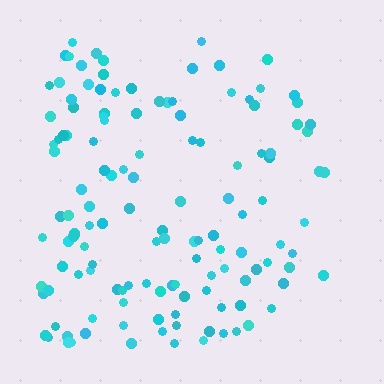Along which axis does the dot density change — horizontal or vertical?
Horizontal.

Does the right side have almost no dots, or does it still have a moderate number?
Still a moderate number, just noticeably fewer than the left.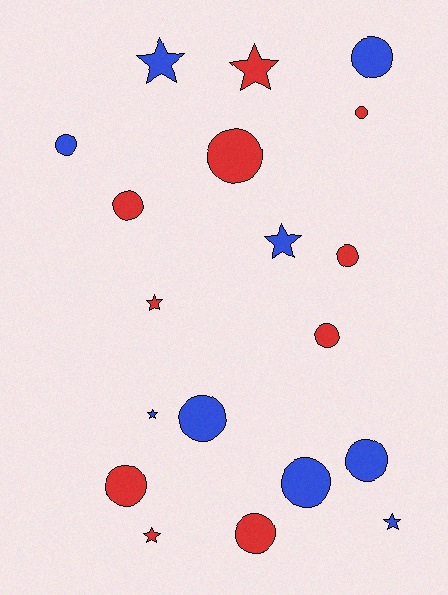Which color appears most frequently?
Red, with 10 objects.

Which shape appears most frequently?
Circle, with 12 objects.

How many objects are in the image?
There are 19 objects.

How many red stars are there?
There are 3 red stars.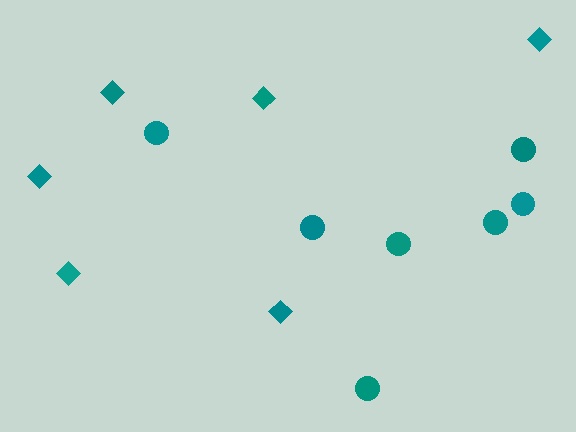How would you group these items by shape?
There are 2 groups: one group of diamonds (6) and one group of circles (7).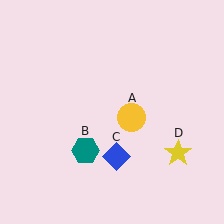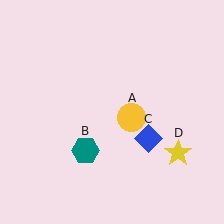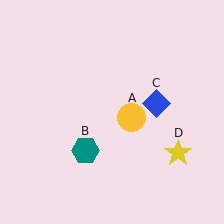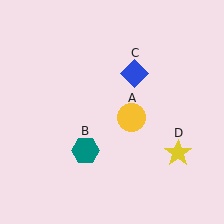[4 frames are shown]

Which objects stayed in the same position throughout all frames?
Yellow circle (object A) and teal hexagon (object B) and yellow star (object D) remained stationary.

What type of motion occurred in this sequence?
The blue diamond (object C) rotated counterclockwise around the center of the scene.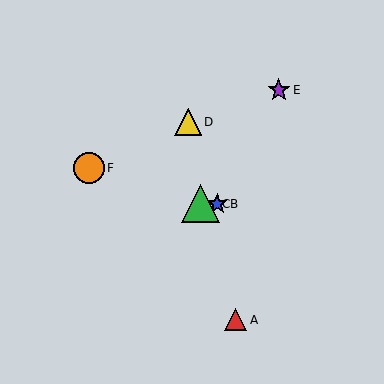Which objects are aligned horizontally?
Objects B, C are aligned horizontally.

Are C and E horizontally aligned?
No, C is at y≈204 and E is at y≈90.